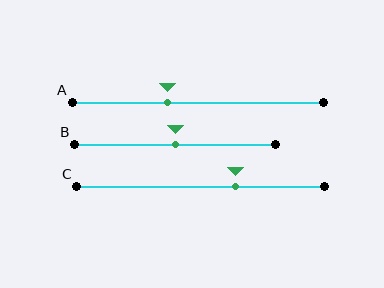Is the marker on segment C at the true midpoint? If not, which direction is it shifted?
No, the marker on segment C is shifted to the right by about 14% of the segment length.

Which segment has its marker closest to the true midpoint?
Segment B has its marker closest to the true midpoint.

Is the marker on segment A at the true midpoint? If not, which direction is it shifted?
No, the marker on segment A is shifted to the left by about 12% of the segment length.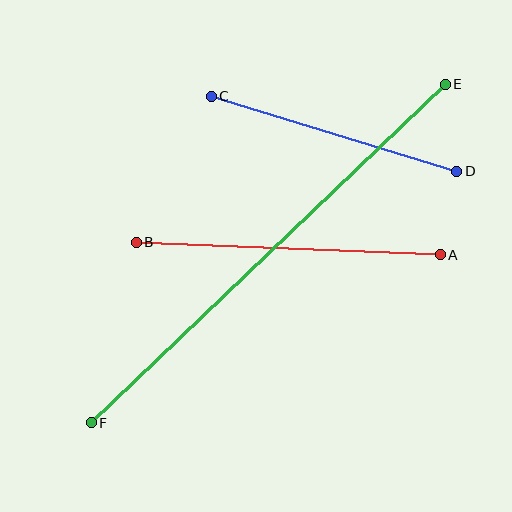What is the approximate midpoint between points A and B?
The midpoint is at approximately (288, 249) pixels.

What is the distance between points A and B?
The distance is approximately 304 pixels.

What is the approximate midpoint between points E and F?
The midpoint is at approximately (268, 253) pixels.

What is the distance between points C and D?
The distance is approximately 256 pixels.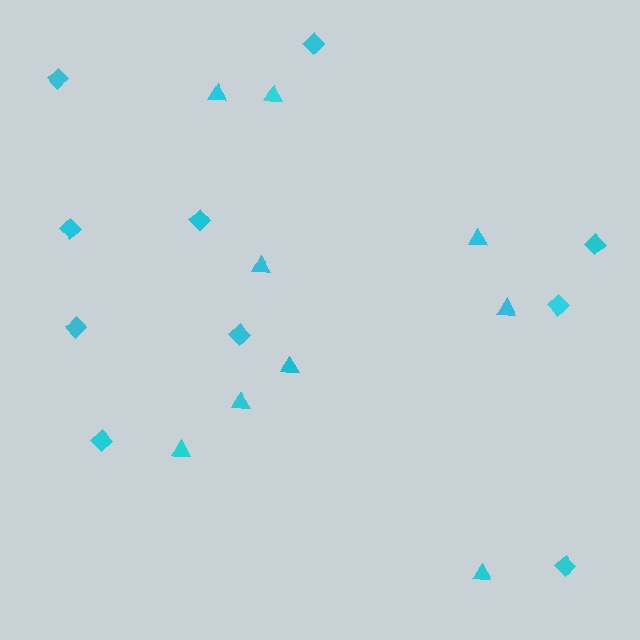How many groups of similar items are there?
There are 2 groups: one group of triangles (9) and one group of diamonds (10).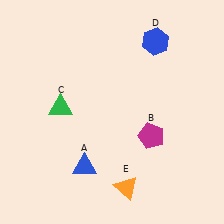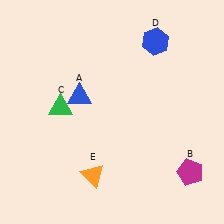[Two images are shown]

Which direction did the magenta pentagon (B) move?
The magenta pentagon (B) moved right.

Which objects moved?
The objects that moved are: the blue triangle (A), the magenta pentagon (B), the orange triangle (E).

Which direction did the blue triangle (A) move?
The blue triangle (A) moved up.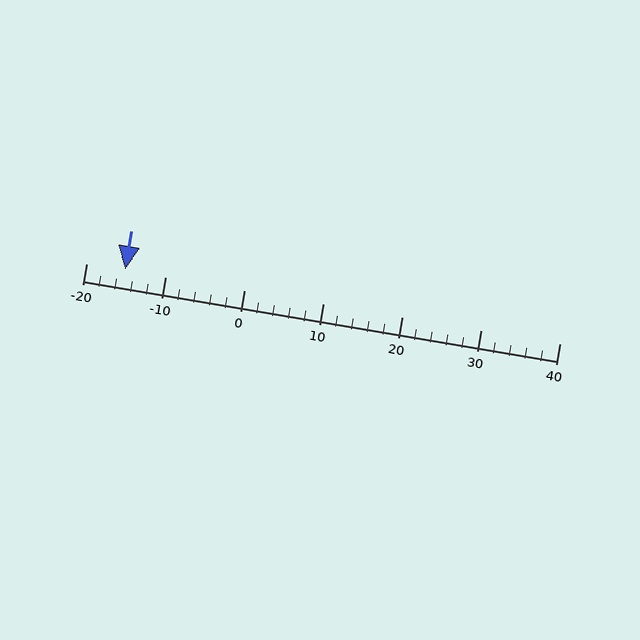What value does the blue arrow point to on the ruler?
The blue arrow points to approximately -15.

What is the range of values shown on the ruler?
The ruler shows values from -20 to 40.